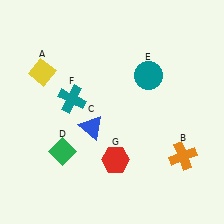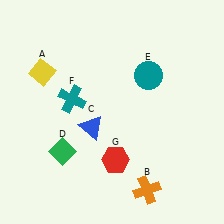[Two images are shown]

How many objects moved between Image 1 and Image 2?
1 object moved between the two images.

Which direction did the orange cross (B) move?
The orange cross (B) moved left.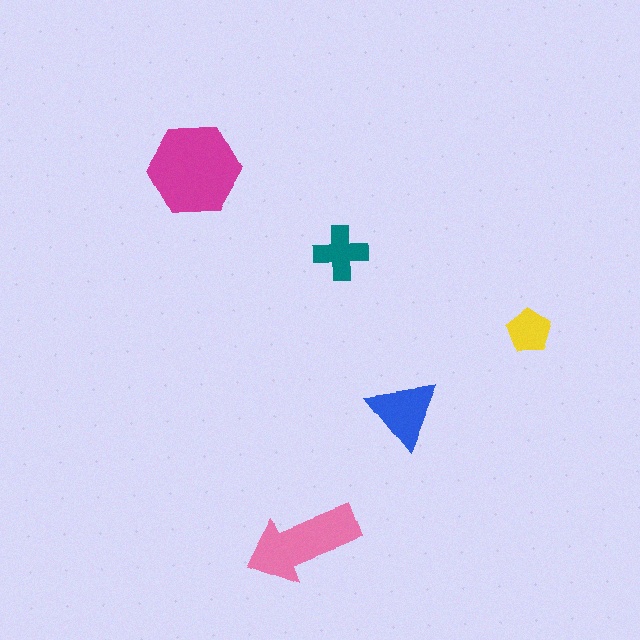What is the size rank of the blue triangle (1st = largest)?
3rd.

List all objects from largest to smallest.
The magenta hexagon, the pink arrow, the blue triangle, the teal cross, the yellow pentagon.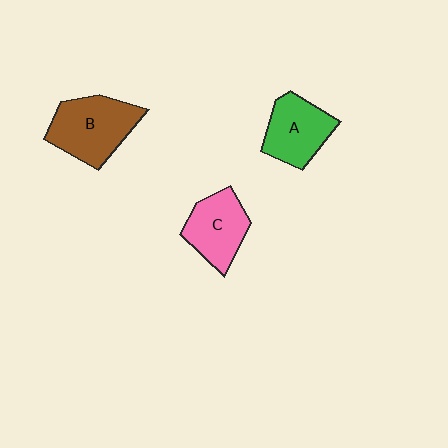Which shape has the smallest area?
Shape C (pink).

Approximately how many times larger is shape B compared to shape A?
Approximately 1.3 times.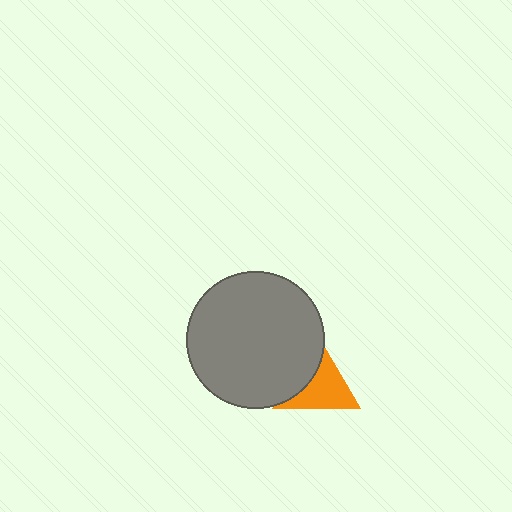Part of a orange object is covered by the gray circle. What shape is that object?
It is a triangle.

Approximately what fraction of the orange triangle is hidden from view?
Roughly 37% of the orange triangle is hidden behind the gray circle.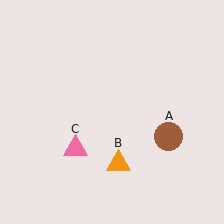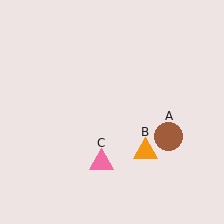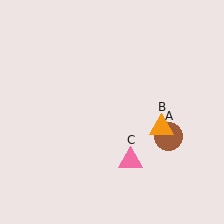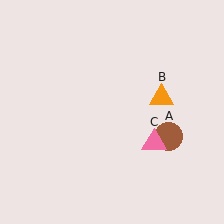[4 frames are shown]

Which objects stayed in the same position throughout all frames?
Brown circle (object A) remained stationary.